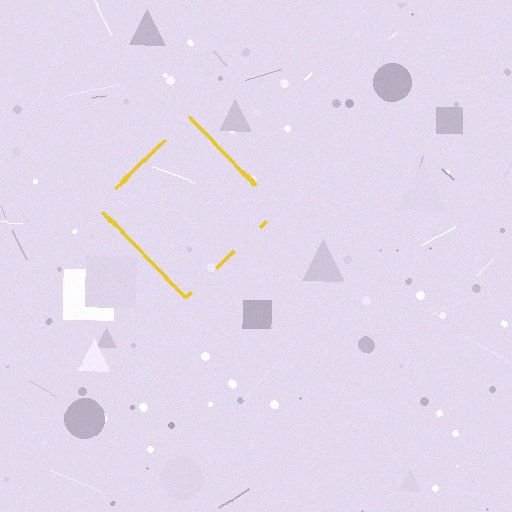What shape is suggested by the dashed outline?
The dashed outline suggests a diamond.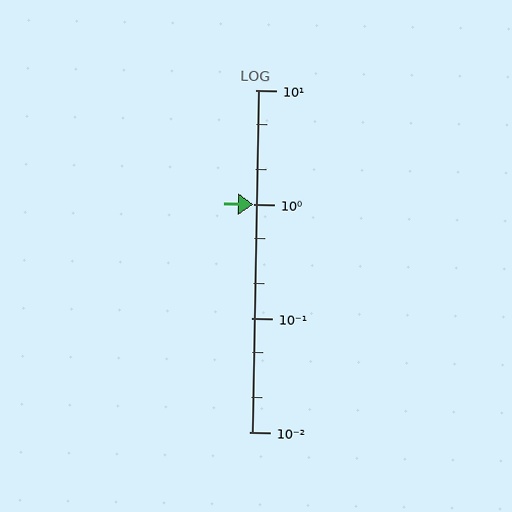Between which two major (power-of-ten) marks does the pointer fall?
The pointer is between 1 and 10.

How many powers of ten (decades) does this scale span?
The scale spans 3 decades, from 0.01 to 10.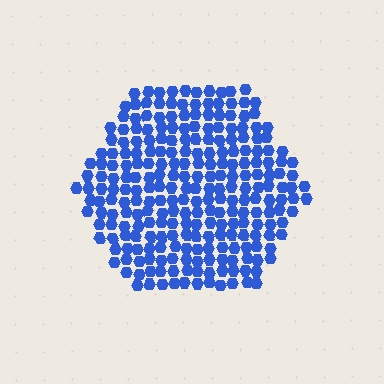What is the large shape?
The large shape is a hexagon.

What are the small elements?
The small elements are hexagons.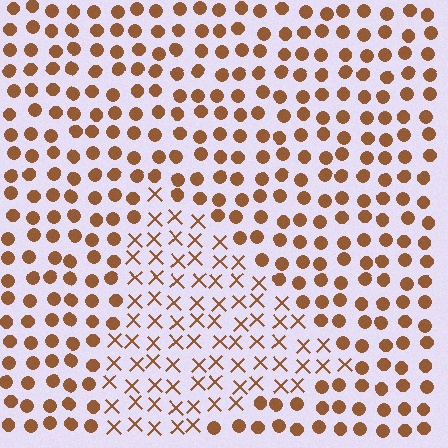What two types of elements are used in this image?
The image uses X marks inside the triangle region and circles outside it.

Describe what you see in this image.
The image is filled with small brown elements arranged in a uniform grid. A triangle-shaped region contains X marks, while the surrounding area contains circles. The boundary is defined purely by the change in element shape.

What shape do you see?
I see a triangle.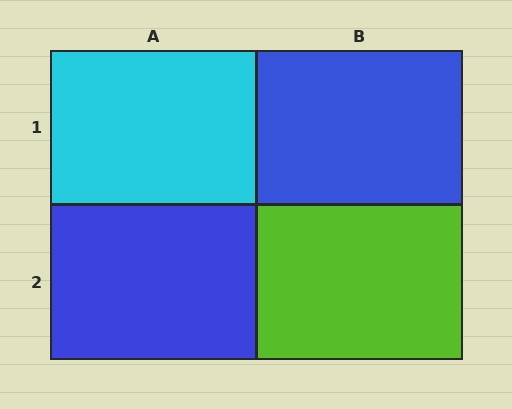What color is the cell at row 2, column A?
Blue.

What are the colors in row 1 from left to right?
Cyan, blue.